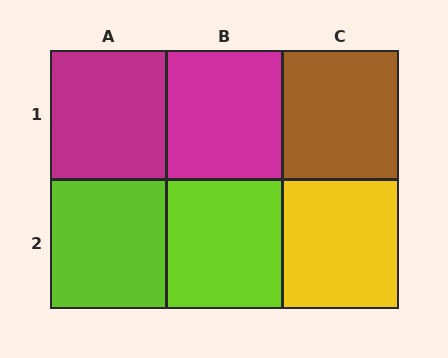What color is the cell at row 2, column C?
Yellow.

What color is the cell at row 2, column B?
Lime.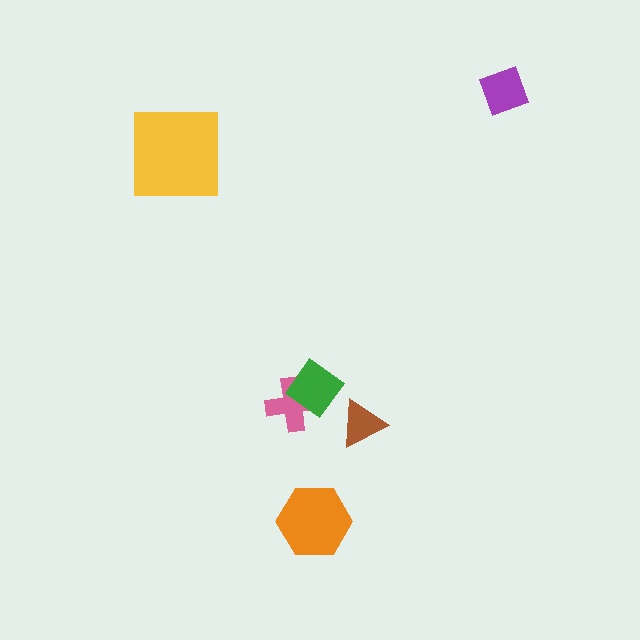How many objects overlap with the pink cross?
1 object overlaps with the pink cross.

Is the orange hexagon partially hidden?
No, no other shape covers it.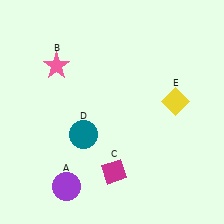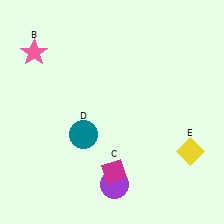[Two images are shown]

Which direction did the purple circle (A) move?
The purple circle (A) moved right.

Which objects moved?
The objects that moved are: the purple circle (A), the pink star (B), the yellow diamond (E).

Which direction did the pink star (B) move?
The pink star (B) moved left.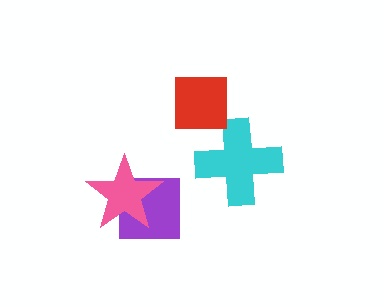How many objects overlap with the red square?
0 objects overlap with the red square.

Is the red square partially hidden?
No, no other shape covers it.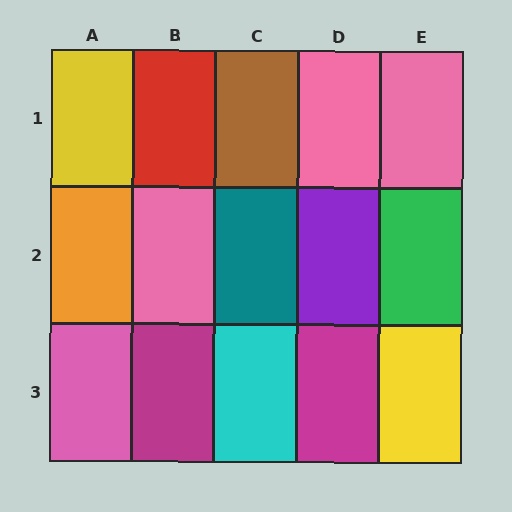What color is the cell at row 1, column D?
Pink.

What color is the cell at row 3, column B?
Magenta.